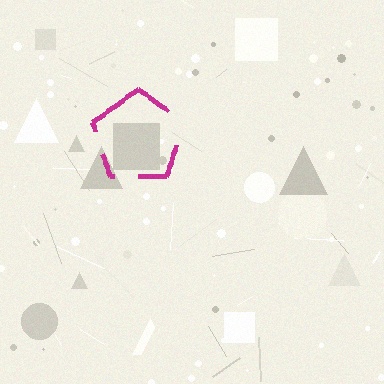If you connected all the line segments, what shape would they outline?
They would outline a pentagon.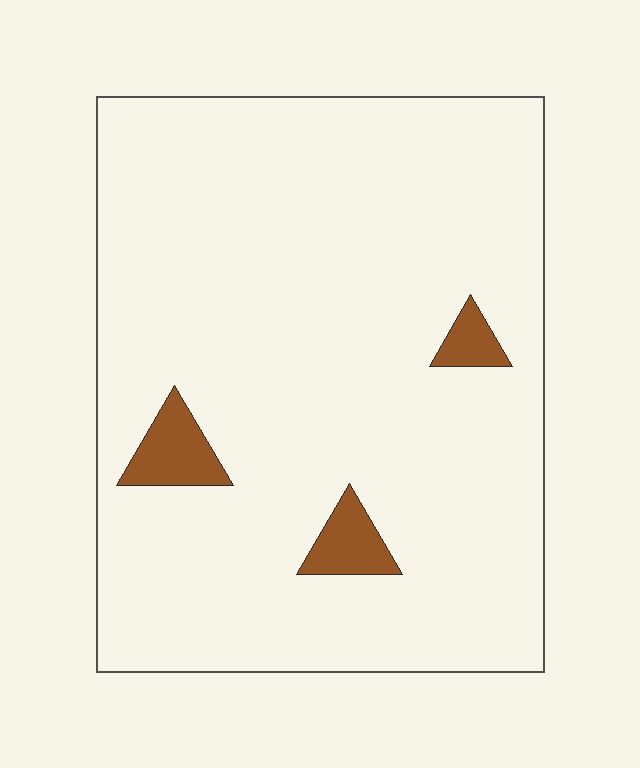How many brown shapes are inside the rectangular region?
3.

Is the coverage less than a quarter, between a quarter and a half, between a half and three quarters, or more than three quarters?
Less than a quarter.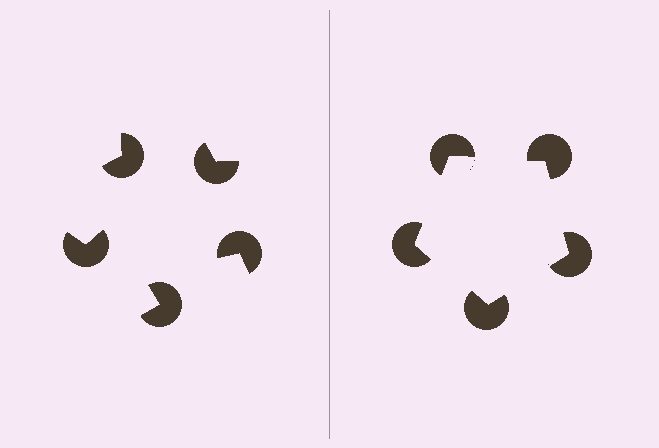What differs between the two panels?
The pac-man discs are positioned identically on both sides; only the wedge orientations differ. On the right they align to a pentagon; on the left they are misaligned.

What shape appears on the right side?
An illusory pentagon.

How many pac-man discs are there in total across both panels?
10 — 5 on each side.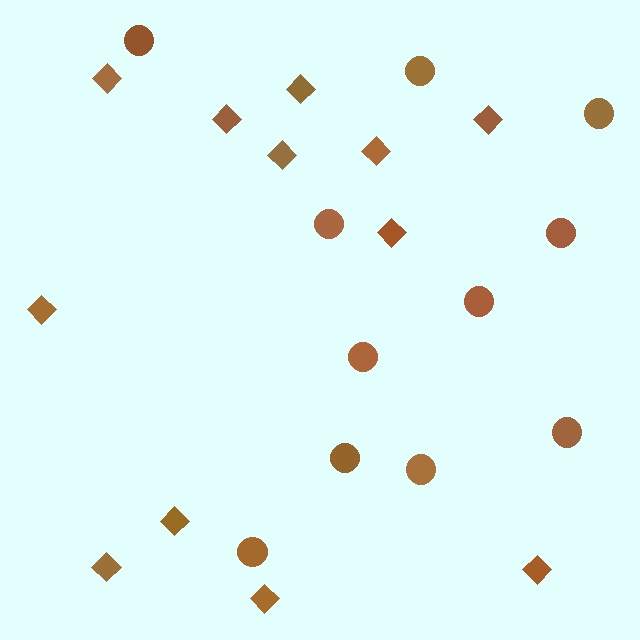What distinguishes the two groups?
There are 2 groups: one group of diamonds (12) and one group of circles (11).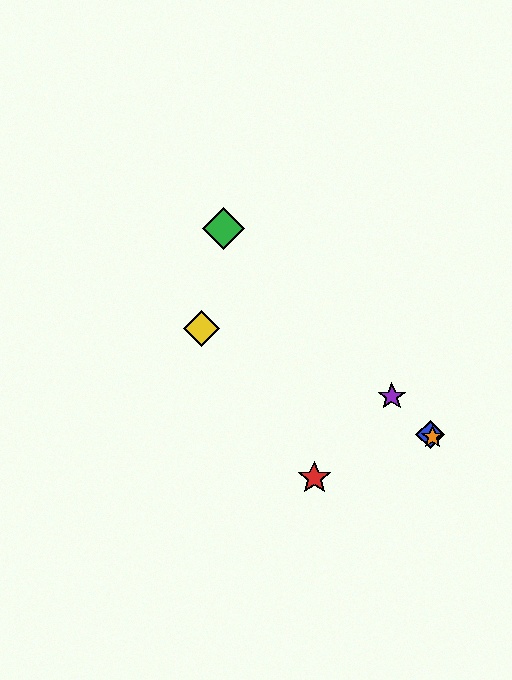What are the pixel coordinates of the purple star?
The purple star is at (392, 396).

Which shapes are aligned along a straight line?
The blue diamond, the green diamond, the purple star, the orange star are aligned along a straight line.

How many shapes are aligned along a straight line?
4 shapes (the blue diamond, the green diamond, the purple star, the orange star) are aligned along a straight line.